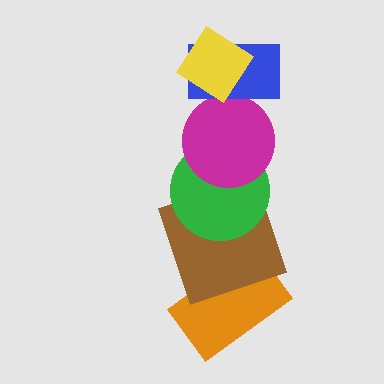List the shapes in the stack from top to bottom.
From top to bottom: the yellow diamond, the blue rectangle, the magenta circle, the green circle, the brown square, the orange rectangle.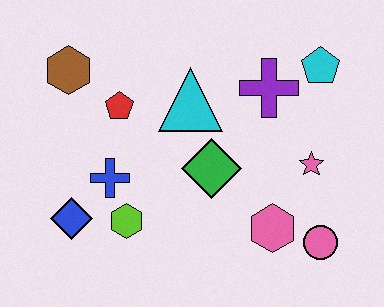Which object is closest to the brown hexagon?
The red pentagon is closest to the brown hexagon.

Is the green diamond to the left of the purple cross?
Yes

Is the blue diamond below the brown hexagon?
Yes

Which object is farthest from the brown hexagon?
The pink circle is farthest from the brown hexagon.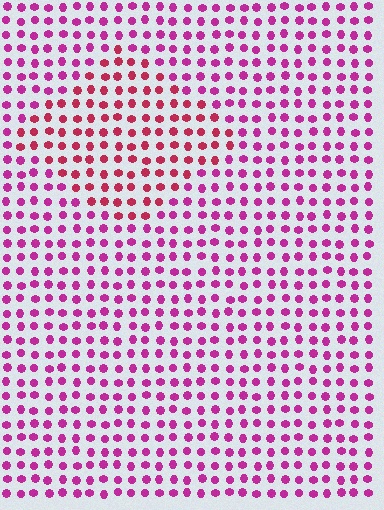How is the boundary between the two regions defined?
The boundary is defined purely by a slight shift in hue (about 29 degrees). Spacing, size, and orientation are identical on both sides.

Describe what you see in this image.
The image is filled with small magenta elements in a uniform arrangement. A diamond-shaped region is visible where the elements are tinted to a slightly different hue, forming a subtle color boundary.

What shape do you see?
I see a diamond.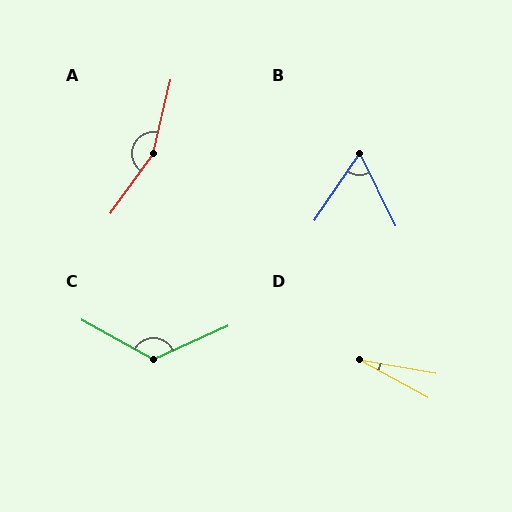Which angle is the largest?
A, at approximately 158 degrees.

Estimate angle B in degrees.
Approximately 60 degrees.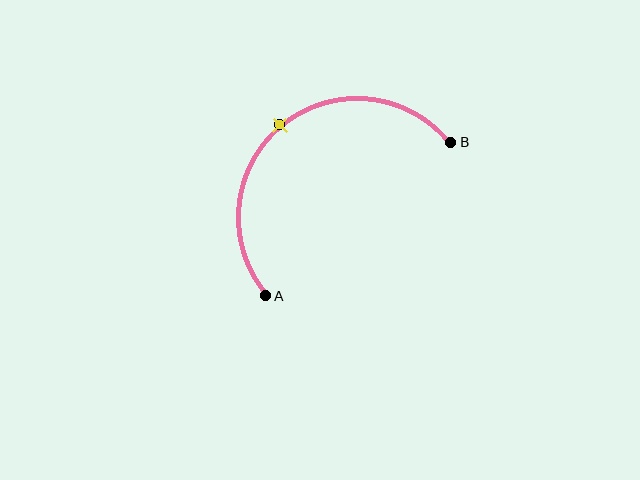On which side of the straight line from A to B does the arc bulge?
The arc bulges above and to the left of the straight line connecting A and B.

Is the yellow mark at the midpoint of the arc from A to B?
Yes. The yellow mark lies on the arc at equal arc-length from both A and B — it is the arc midpoint.